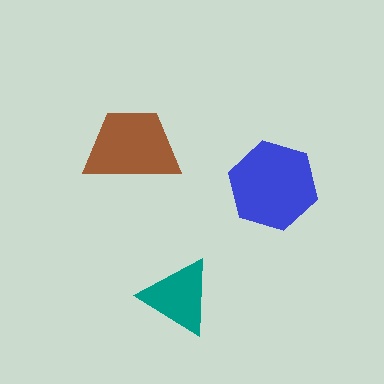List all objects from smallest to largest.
The teal triangle, the brown trapezoid, the blue hexagon.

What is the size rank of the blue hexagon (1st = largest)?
1st.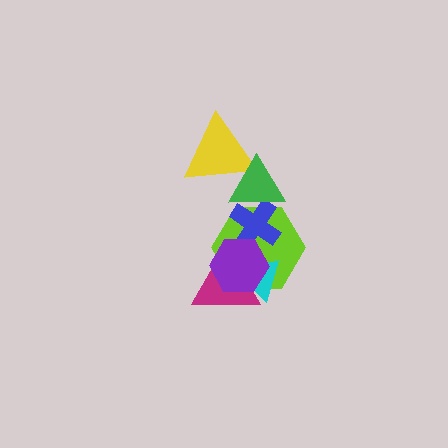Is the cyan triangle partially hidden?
Yes, it is partially covered by another shape.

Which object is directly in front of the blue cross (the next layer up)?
The purple hexagon is directly in front of the blue cross.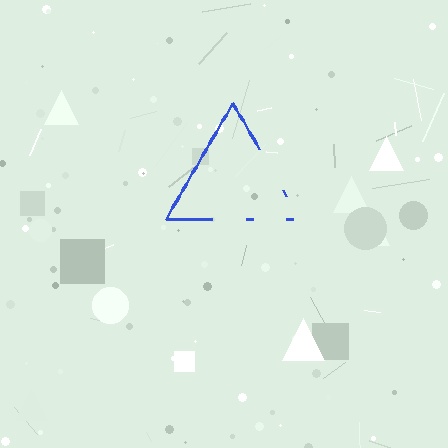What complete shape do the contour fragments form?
The contour fragments form a triangle.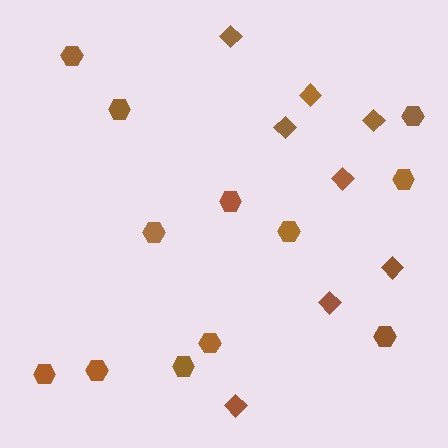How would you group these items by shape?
There are 2 groups: one group of hexagons (12) and one group of diamonds (8).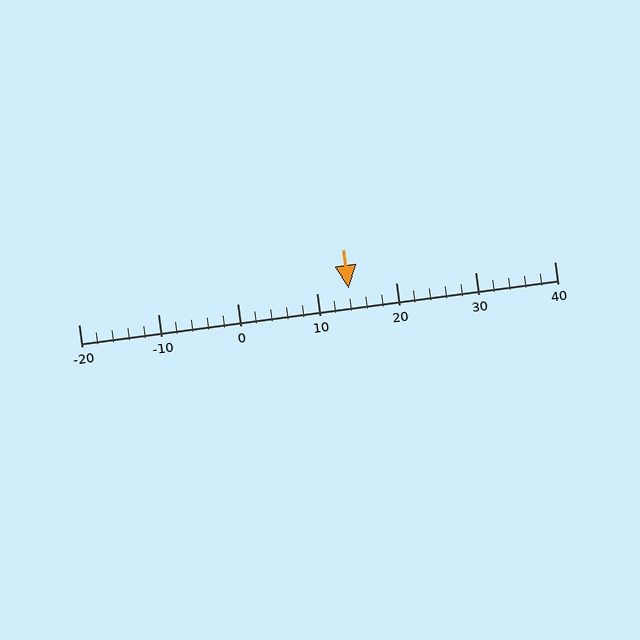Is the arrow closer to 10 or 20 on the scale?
The arrow is closer to 10.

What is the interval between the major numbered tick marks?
The major tick marks are spaced 10 units apart.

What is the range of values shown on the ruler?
The ruler shows values from -20 to 40.